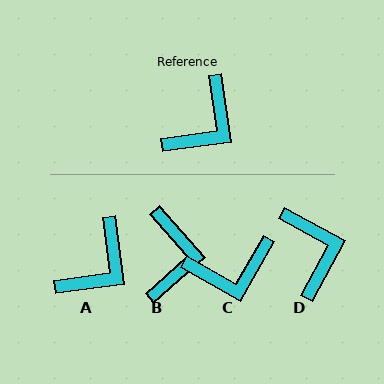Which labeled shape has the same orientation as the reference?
A.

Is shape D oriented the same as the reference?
No, it is off by about 54 degrees.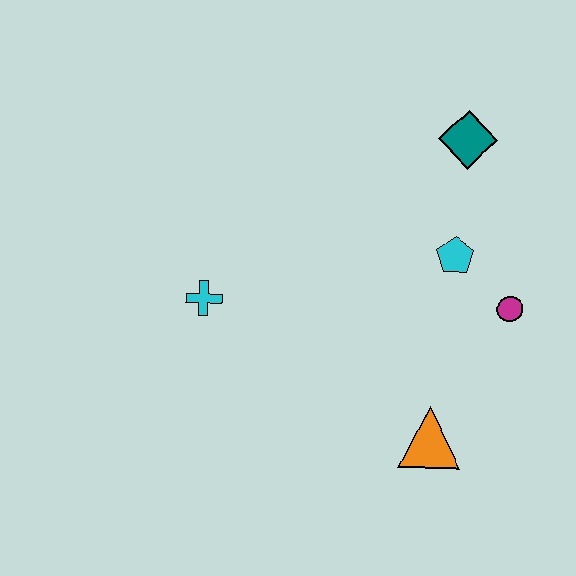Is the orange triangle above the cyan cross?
No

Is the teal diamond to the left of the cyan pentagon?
No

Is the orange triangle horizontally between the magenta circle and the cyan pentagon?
No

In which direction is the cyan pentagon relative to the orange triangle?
The cyan pentagon is above the orange triangle.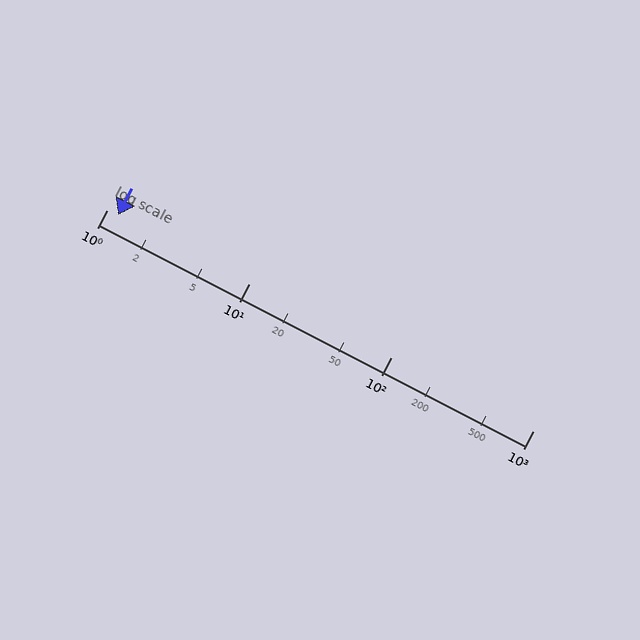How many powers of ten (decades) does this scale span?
The scale spans 3 decades, from 1 to 1000.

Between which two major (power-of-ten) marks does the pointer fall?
The pointer is between 1 and 10.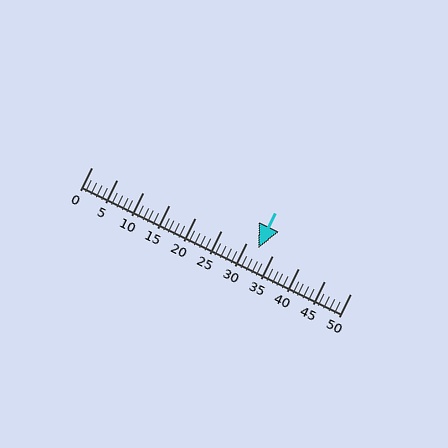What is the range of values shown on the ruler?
The ruler shows values from 0 to 50.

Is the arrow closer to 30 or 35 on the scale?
The arrow is closer to 30.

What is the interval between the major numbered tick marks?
The major tick marks are spaced 5 units apart.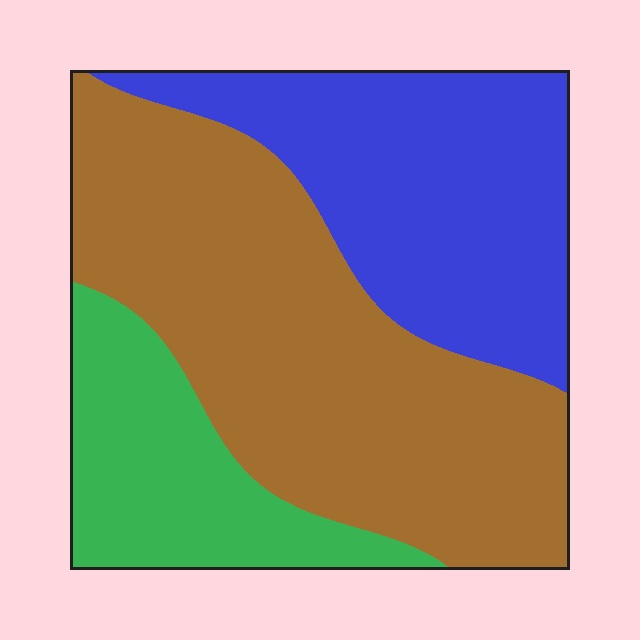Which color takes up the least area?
Green, at roughly 20%.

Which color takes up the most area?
Brown, at roughly 50%.